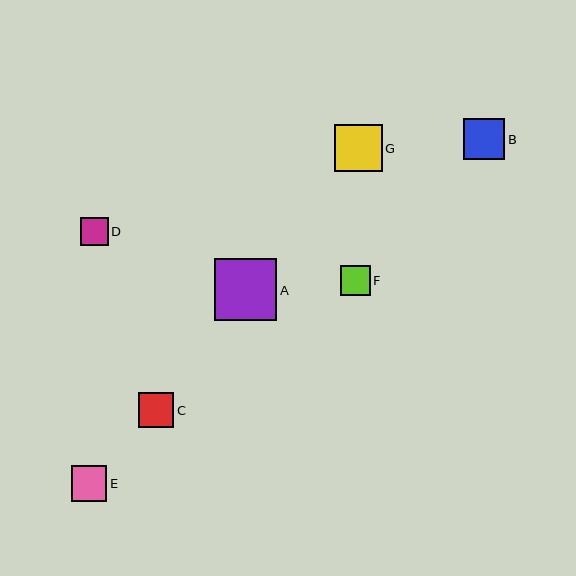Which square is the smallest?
Square D is the smallest with a size of approximately 28 pixels.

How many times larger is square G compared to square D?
Square G is approximately 1.7 times the size of square D.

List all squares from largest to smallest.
From largest to smallest: A, G, B, E, C, F, D.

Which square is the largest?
Square A is the largest with a size of approximately 62 pixels.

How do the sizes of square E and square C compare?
Square E and square C are approximately the same size.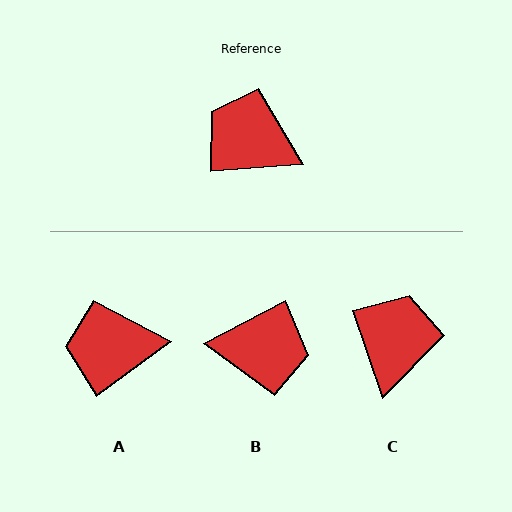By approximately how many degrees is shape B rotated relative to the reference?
Approximately 157 degrees clockwise.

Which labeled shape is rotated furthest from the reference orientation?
B, about 157 degrees away.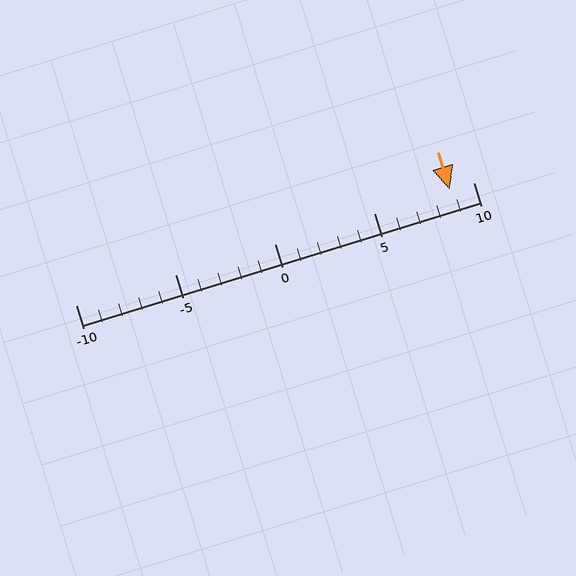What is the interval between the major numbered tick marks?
The major tick marks are spaced 5 units apart.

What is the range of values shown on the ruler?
The ruler shows values from -10 to 10.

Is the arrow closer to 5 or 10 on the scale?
The arrow is closer to 10.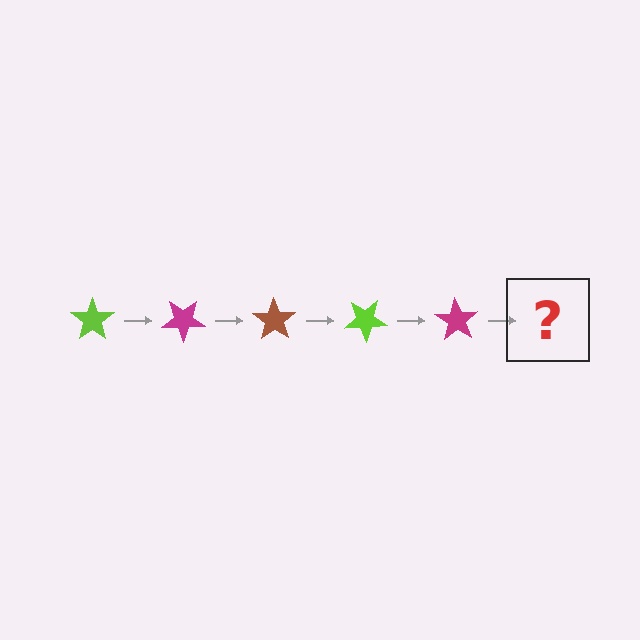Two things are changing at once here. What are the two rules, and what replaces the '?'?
The two rules are that it rotates 35 degrees each step and the color cycles through lime, magenta, and brown. The '?' should be a brown star, rotated 175 degrees from the start.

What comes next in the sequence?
The next element should be a brown star, rotated 175 degrees from the start.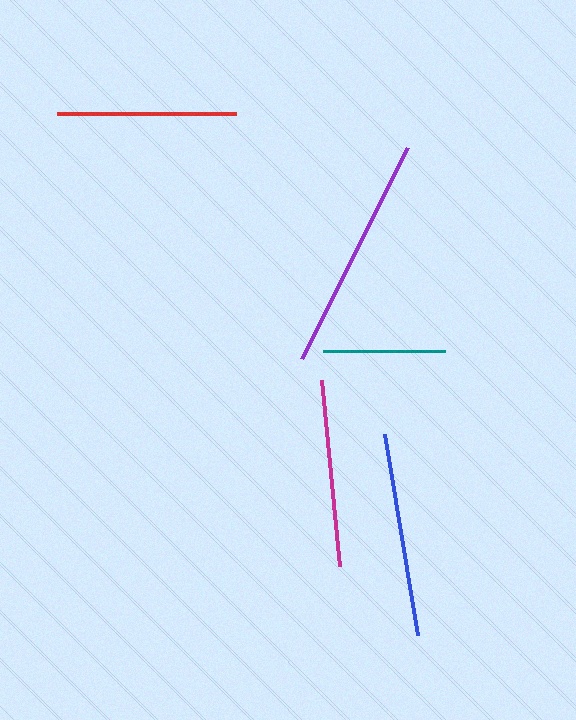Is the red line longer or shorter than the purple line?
The purple line is longer than the red line.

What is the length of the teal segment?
The teal segment is approximately 122 pixels long.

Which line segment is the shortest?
The teal line is the shortest at approximately 122 pixels.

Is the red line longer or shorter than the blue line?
The blue line is longer than the red line.